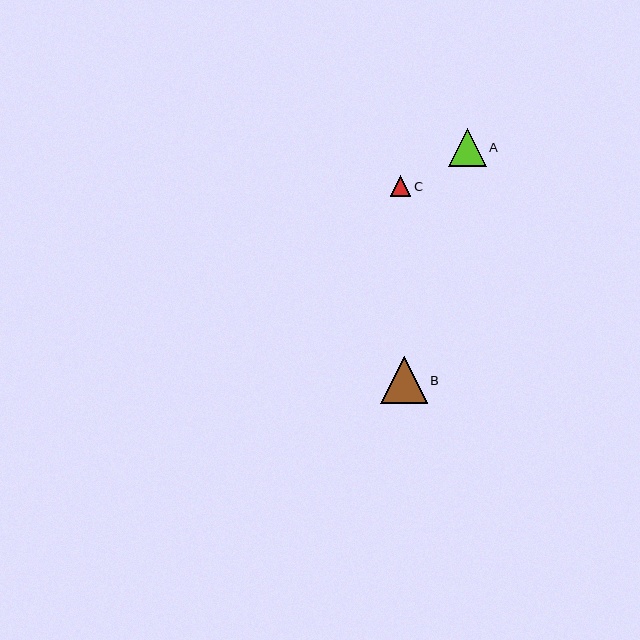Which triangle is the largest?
Triangle B is the largest with a size of approximately 46 pixels.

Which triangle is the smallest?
Triangle C is the smallest with a size of approximately 21 pixels.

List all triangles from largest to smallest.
From largest to smallest: B, A, C.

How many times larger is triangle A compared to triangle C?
Triangle A is approximately 1.8 times the size of triangle C.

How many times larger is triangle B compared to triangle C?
Triangle B is approximately 2.3 times the size of triangle C.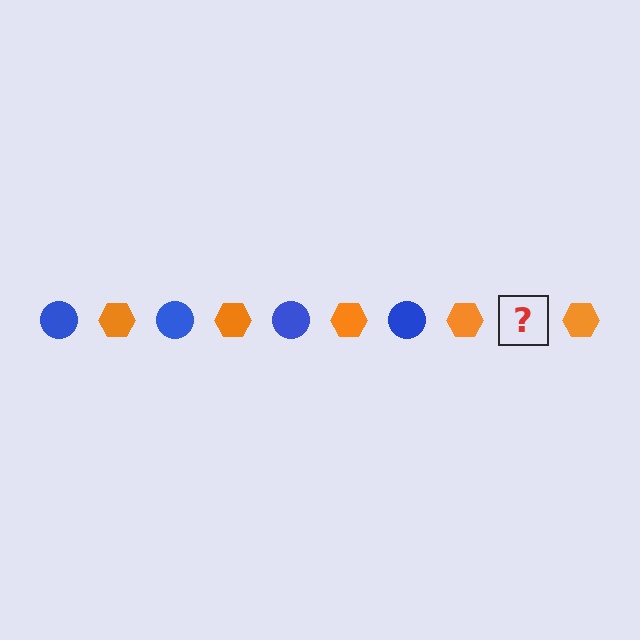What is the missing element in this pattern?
The missing element is a blue circle.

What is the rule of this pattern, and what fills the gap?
The rule is that the pattern alternates between blue circle and orange hexagon. The gap should be filled with a blue circle.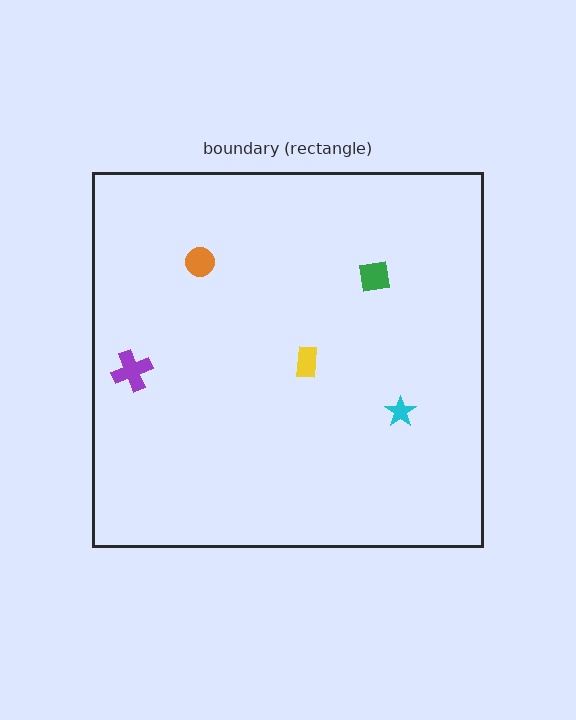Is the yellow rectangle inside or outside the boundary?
Inside.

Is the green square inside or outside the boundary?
Inside.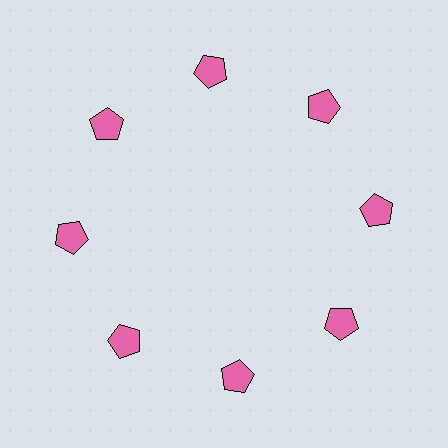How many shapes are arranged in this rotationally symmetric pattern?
There are 8 shapes, arranged in 8 groups of 1.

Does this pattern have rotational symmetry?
Yes, this pattern has 8-fold rotational symmetry. It looks the same after rotating 45 degrees around the center.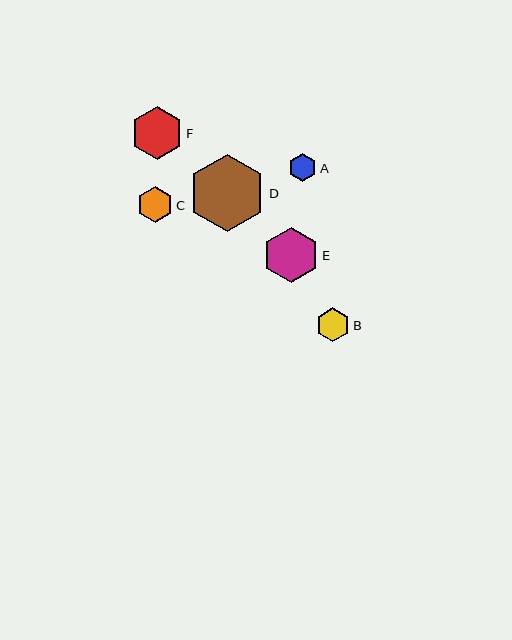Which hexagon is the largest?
Hexagon D is the largest with a size of approximately 77 pixels.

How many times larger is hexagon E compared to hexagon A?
Hexagon E is approximately 2.0 times the size of hexagon A.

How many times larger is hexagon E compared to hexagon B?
Hexagon E is approximately 1.7 times the size of hexagon B.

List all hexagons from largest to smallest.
From largest to smallest: D, E, F, C, B, A.